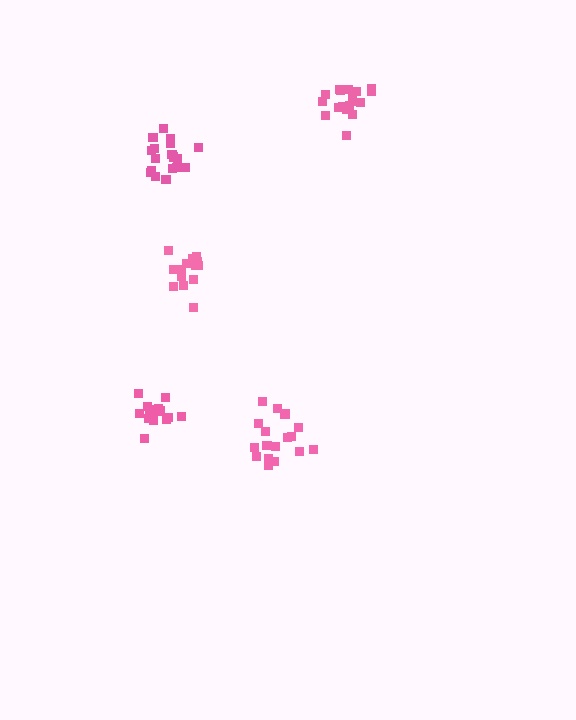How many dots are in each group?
Group 1: 18 dots, Group 2: 19 dots, Group 3: 15 dots, Group 4: 18 dots, Group 5: 14 dots (84 total).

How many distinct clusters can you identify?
There are 5 distinct clusters.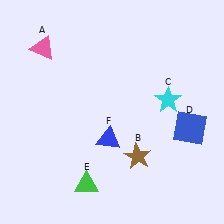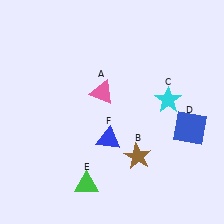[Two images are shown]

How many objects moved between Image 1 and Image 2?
1 object moved between the two images.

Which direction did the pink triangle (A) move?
The pink triangle (A) moved right.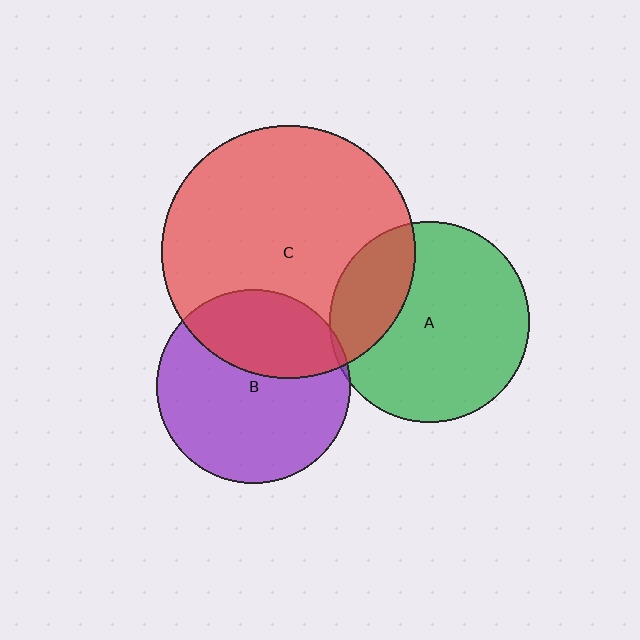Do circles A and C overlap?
Yes.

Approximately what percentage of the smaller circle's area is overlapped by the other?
Approximately 25%.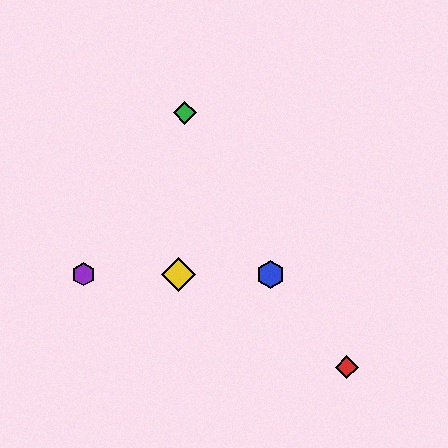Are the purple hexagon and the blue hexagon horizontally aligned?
Yes, both are at y≈274.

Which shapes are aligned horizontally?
The blue hexagon, the yellow diamond, the purple hexagon are aligned horizontally.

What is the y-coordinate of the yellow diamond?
The yellow diamond is at y≈274.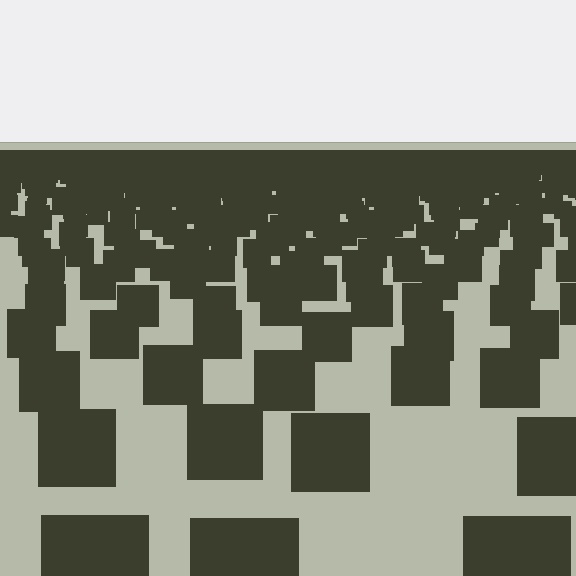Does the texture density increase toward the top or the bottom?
Density increases toward the top.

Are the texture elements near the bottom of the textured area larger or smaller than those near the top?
Larger. Near the bottom, elements are closer to the viewer and appear at a bigger on-screen size.